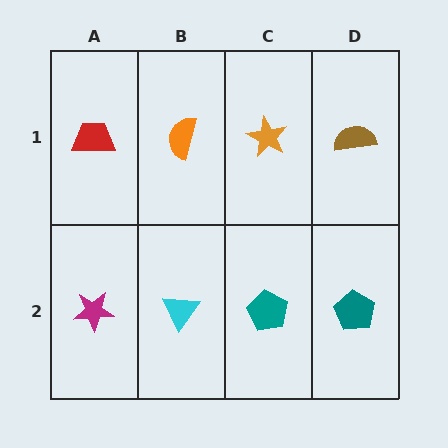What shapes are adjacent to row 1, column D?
A teal pentagon (row 2, column D), an orange star (row 1, column C).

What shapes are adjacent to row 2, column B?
An orange semicircle (row 1, column B), a magenta star (row 2, column A), a teal pentagon (row 2, column C).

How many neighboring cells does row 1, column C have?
3.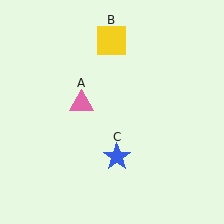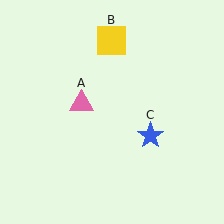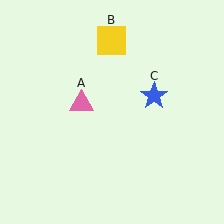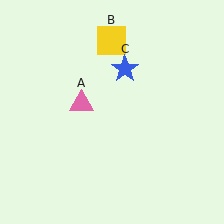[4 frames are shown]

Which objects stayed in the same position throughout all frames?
Pink triangle (object A) and yellow square (object B) remained stationary.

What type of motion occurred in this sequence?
The blue star (object C) rotated counterclockwise around the center of the scene.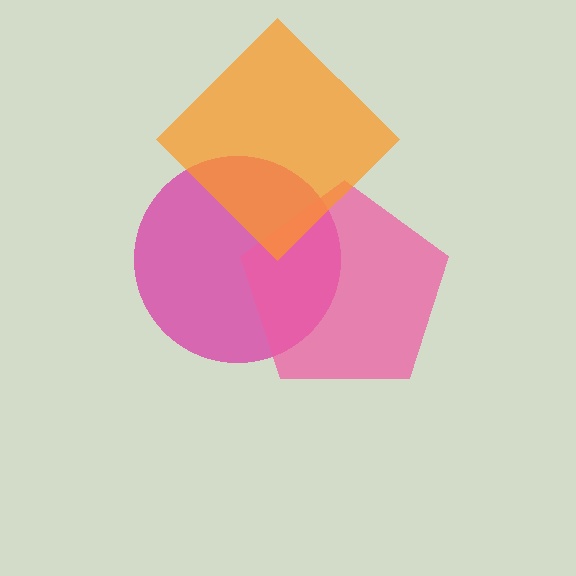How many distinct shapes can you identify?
There are 3 distinct shapes: a magenta circle, a pink pentagon, an orange diamond.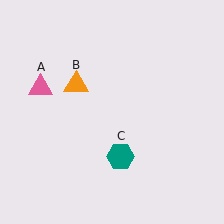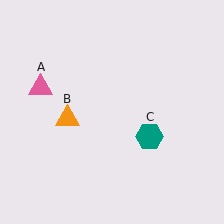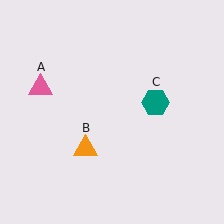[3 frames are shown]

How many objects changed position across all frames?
2 objects changed position: orange triangle (object B), teal hexagon (object C).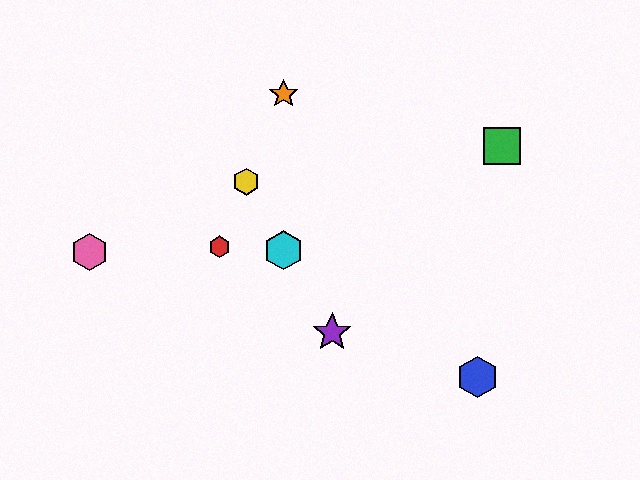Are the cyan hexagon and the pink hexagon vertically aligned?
No, the cyan hexagon is at x≈284 and the pink hexagon is at x≈90.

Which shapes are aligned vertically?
The orange star, the cyan hexagon are aligned vertically.